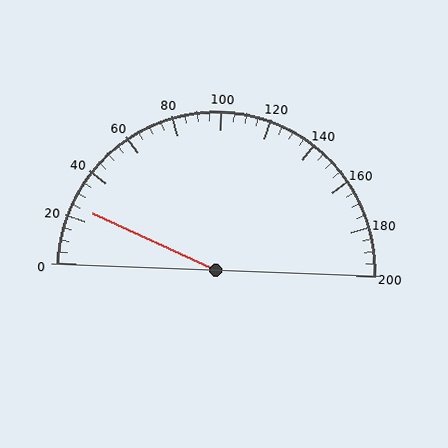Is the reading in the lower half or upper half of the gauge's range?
The reading is in the lower half of the range (0 to 200).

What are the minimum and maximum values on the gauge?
The gauge ranges from 0 to 200.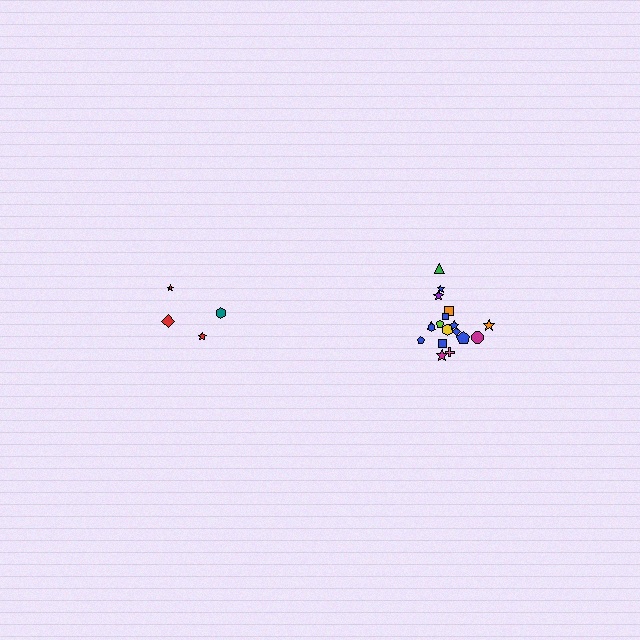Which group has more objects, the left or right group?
The right group.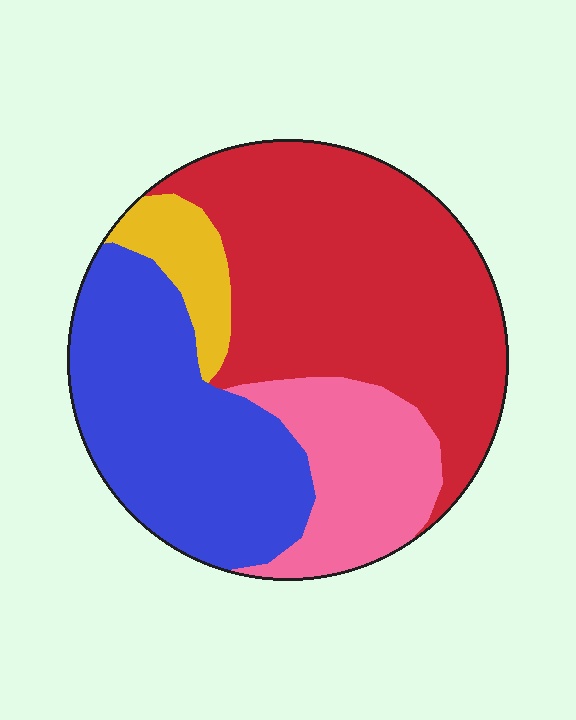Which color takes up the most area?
Red, at roughly 45%.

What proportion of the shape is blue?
Blue takes up about one third (1/3) of the shape.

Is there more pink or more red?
Red.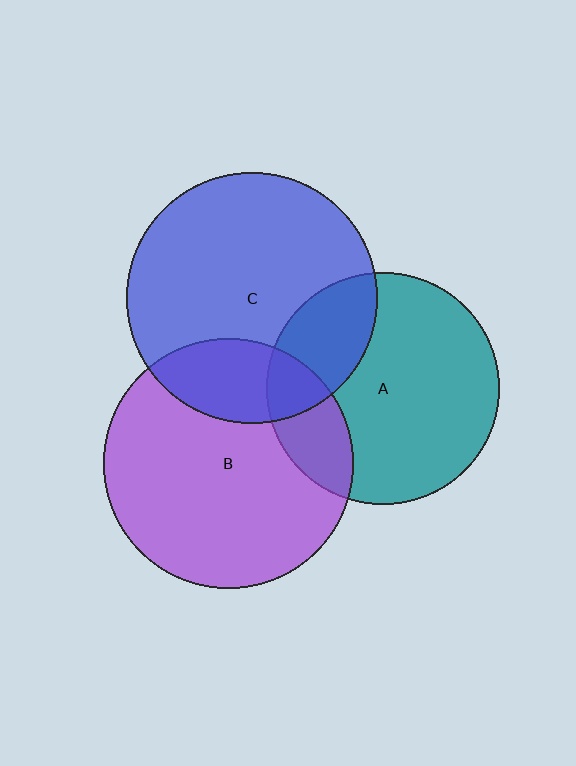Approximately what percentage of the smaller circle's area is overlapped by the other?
Approximately 20%.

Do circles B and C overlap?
Yes.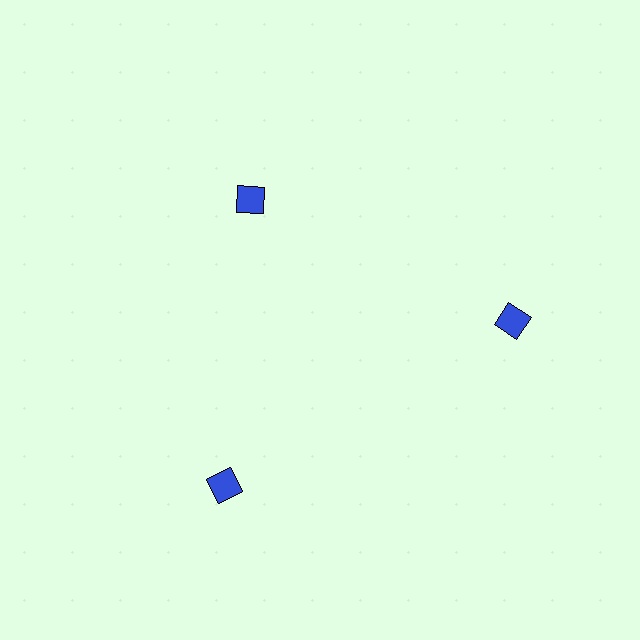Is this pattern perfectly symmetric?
No. The 3 blue squares are arranged in a ring, but one element near the 11 o'clock position is pulled inward toward the center, breaking the 3-fold rotational symmetry.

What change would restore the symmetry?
The symmetry would be restored by moving it outward, back onto the ring so that all 3 squares sit at equal angles and equal distance from the center.